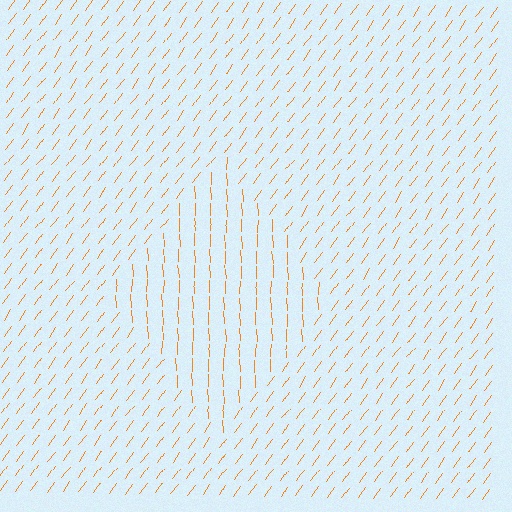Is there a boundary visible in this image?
Yes, there is a texture boundary formed by a change in line orientation.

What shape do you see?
I see a diamond.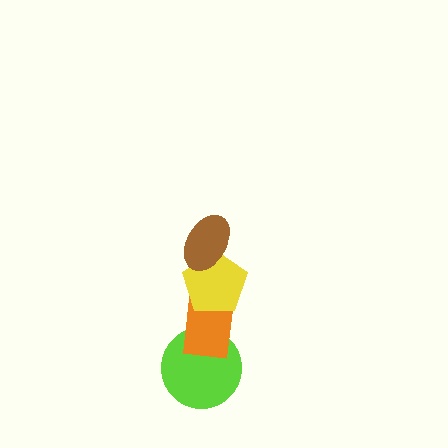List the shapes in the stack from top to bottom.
From top to bottom: the brown ellipse, the yellow pentagon, the orange rectangle, the lime circle.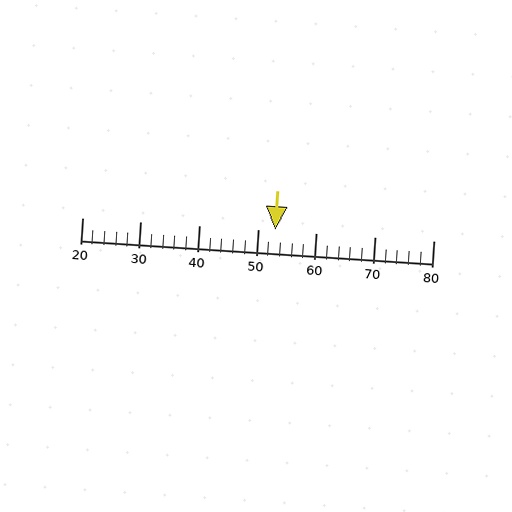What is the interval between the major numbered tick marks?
The major tick marks are spaced 10 units apart.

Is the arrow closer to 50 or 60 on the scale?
The arrow is closer to 50.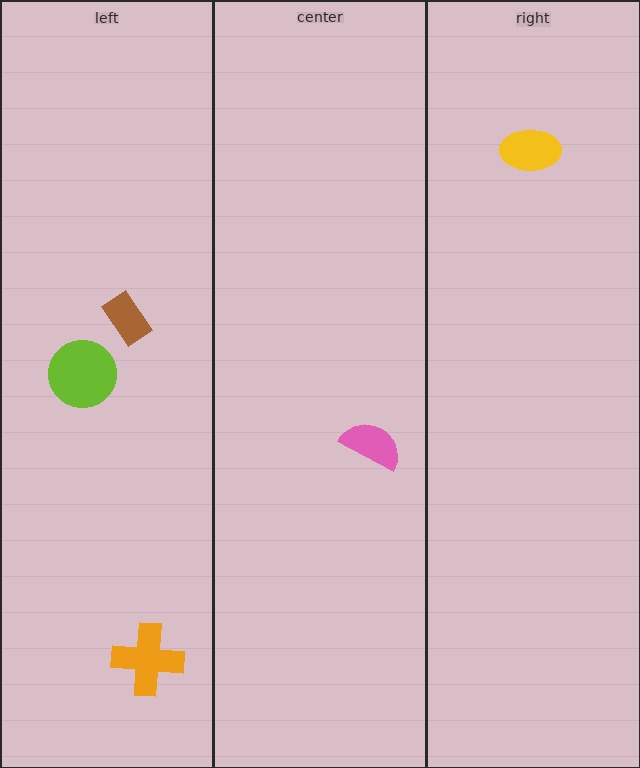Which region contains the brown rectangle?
The left region.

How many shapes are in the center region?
1.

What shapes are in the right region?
The yellow ellipse.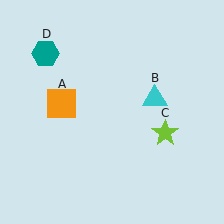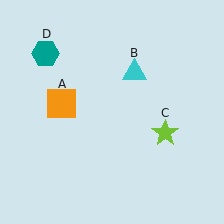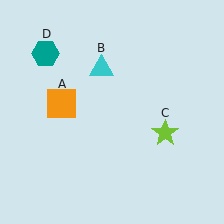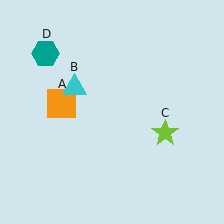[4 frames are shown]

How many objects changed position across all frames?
1 object changed position: cyan triangle (object B).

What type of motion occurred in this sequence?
The cyan triangle (object B) rotated counterclockwise around the center of the scene.